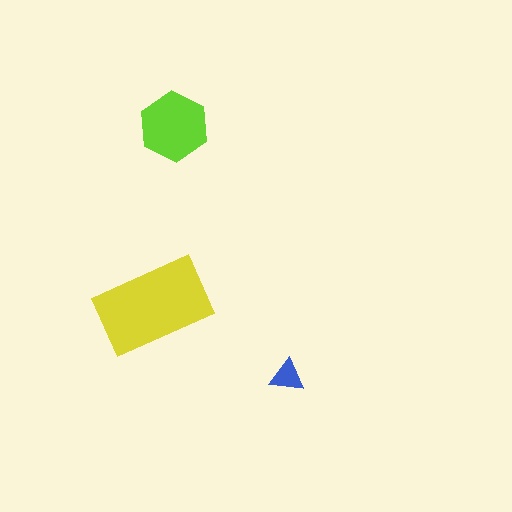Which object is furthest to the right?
The blue triangle is rightmost.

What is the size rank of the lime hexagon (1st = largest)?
2nd.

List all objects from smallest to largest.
The blue triangle, the lime hexagon, the yellow rectangle.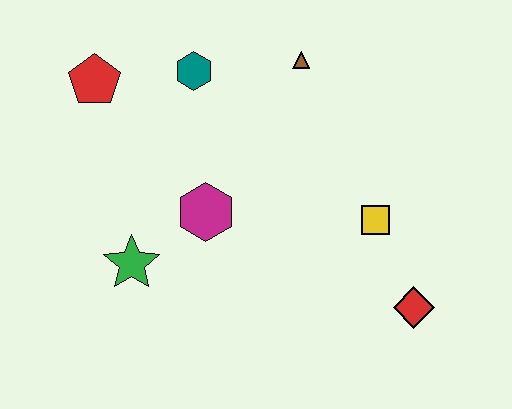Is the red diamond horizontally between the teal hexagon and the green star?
No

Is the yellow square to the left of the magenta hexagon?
No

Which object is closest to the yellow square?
The red diamond is closest to the yellow square.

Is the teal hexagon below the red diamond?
No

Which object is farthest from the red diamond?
The red pentagon is farthest from the red diamond.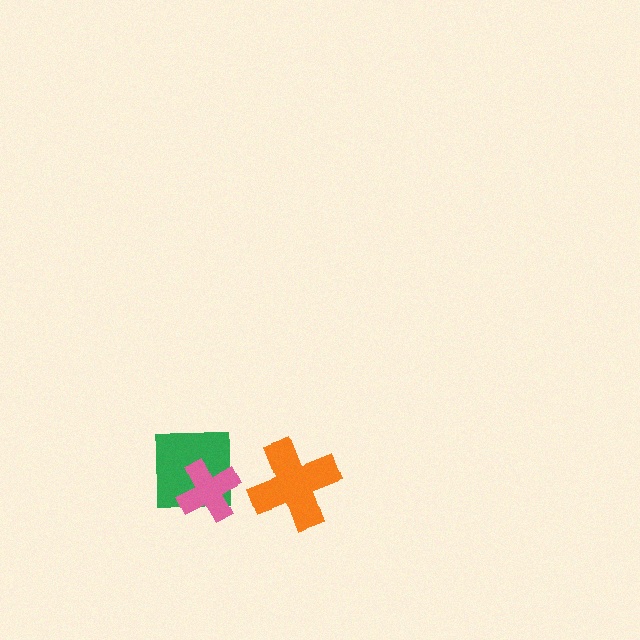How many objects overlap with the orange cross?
0 objects overlap with the orange cross.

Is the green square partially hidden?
Yes, it is partially covered by another shape.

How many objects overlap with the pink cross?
1 object overlaps with the pink cross.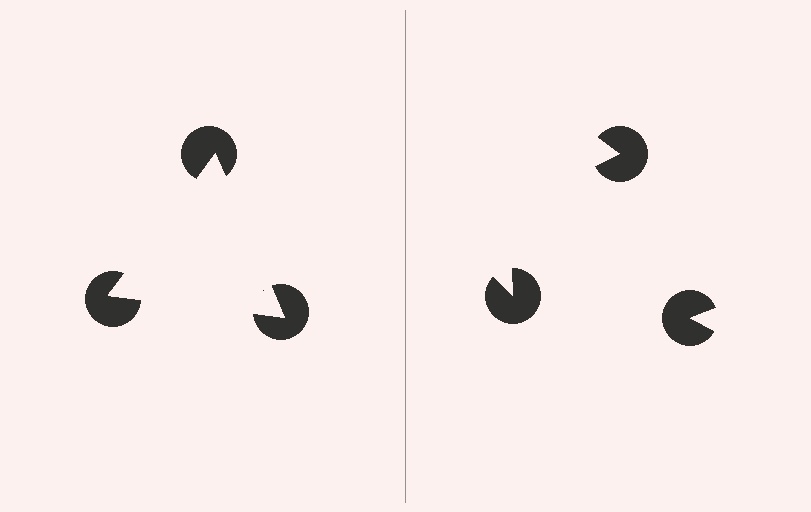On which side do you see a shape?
An illusory triangle appears on the left side. On the right side the wedge cuts are rotated, so no coherent shape forms.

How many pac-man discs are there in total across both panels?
6 — 3 on each side.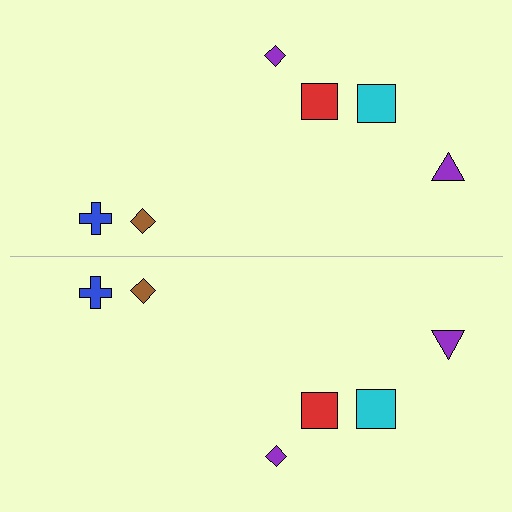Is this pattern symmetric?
Yes, this pattern has bilateral (reflection) symmetry.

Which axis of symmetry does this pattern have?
The pattern has a horizontal axis of symmetry running through the center of the image.